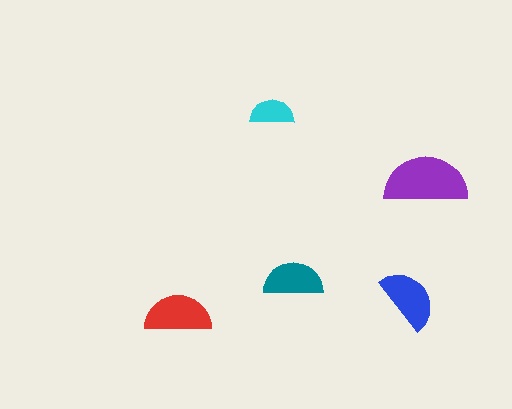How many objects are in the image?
There are 5 objects in the image.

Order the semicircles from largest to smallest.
the purple one, the red one, the blue one, the teal one, the cyan one.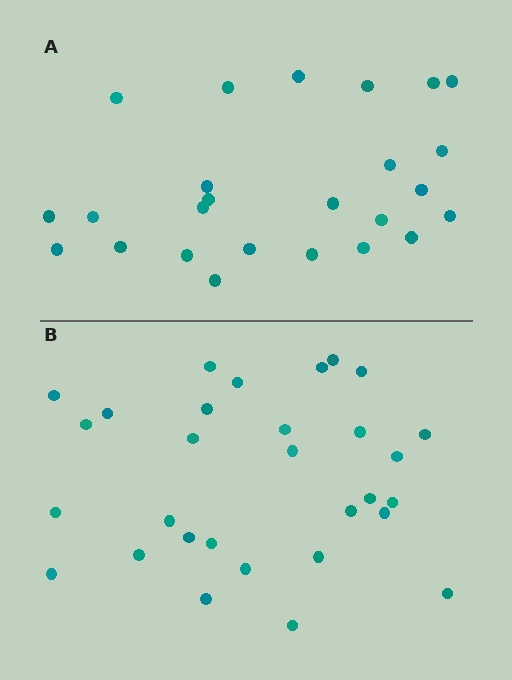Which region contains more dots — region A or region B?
Region B (the bottom region) has more dots.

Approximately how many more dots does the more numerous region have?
Region B has about 5 more dots than region A.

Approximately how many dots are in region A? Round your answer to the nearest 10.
About 20 dots. (The exact count is 25, which rounds to 20.)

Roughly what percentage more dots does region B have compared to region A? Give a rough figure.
About 20% more.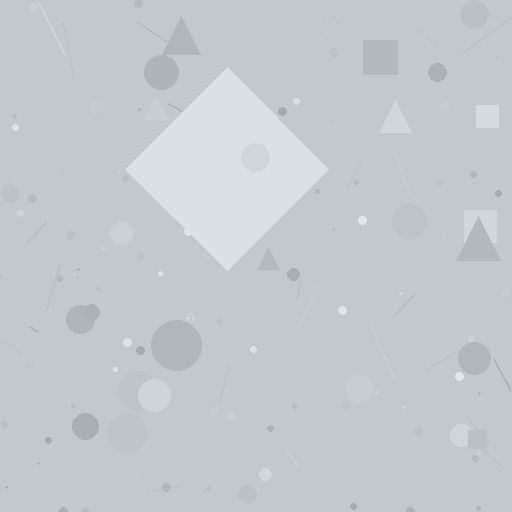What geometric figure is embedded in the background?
A diamond is embedded in the background.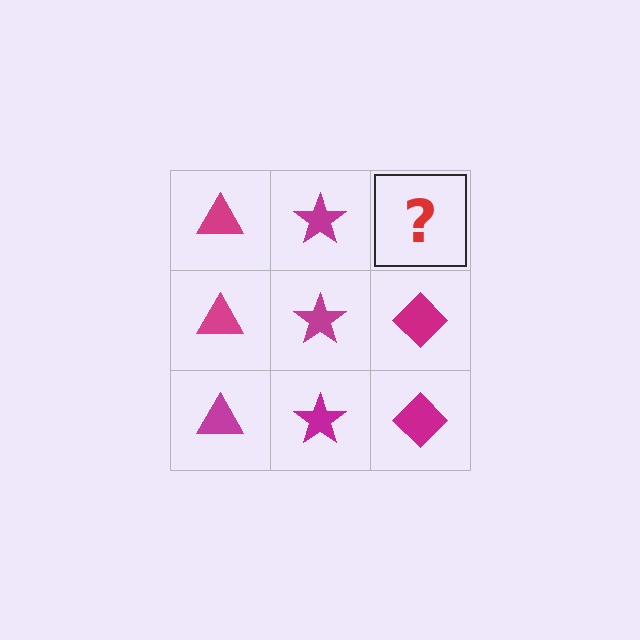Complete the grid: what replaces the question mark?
The question mark should be replaced with a magenta diamond.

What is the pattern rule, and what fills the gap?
The rule is that each column has a consistent shape. The gap should be filled with a magenta diamond.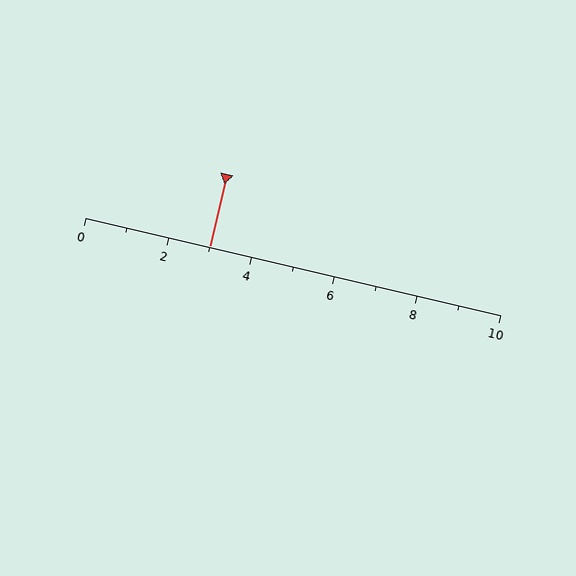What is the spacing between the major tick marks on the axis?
The major ticks are spaced 2 apart.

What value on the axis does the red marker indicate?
The marker indicates approximately 3.